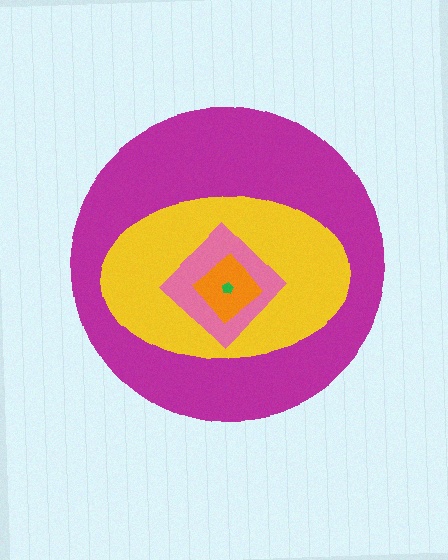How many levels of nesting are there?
5.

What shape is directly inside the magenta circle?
The yellow ellipse.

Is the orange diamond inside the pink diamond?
Yes.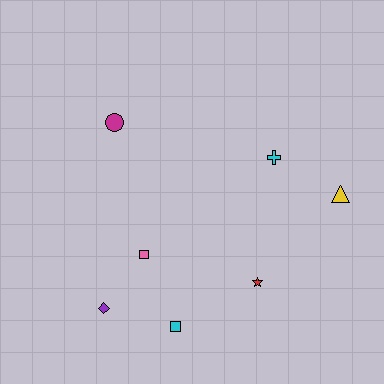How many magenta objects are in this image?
There is 1 magenta object.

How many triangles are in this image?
There is 1 triangle.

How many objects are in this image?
There are 7 objects.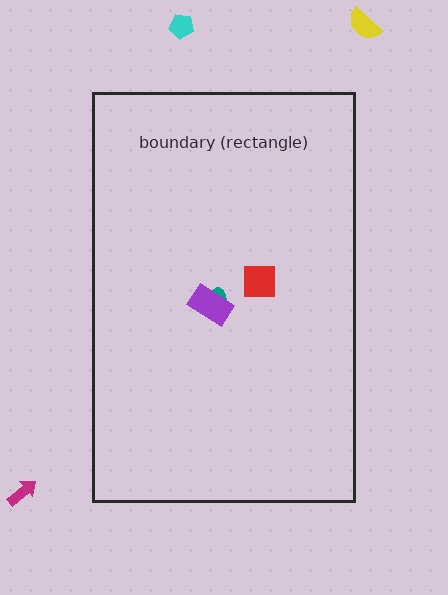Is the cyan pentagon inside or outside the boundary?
Outside.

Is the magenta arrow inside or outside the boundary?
Outside.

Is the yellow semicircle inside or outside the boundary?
Outside.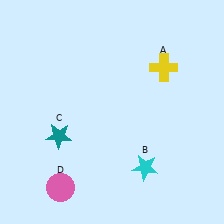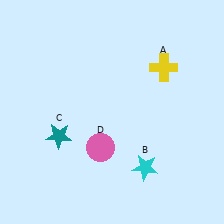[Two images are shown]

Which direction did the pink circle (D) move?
The pink circle (D) moved right.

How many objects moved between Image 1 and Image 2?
1 object moved between the two images.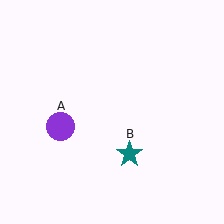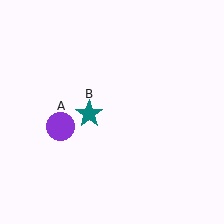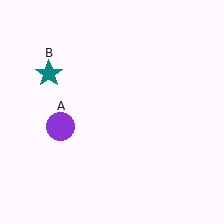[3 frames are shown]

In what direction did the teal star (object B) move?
The teal star (object B) moved up and to the left.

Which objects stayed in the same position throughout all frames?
Purple circle (object A) remained stationary.